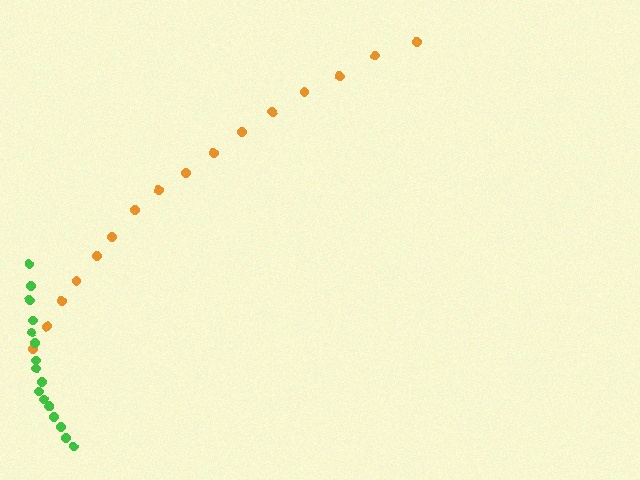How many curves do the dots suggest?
There are 2 distinct paths.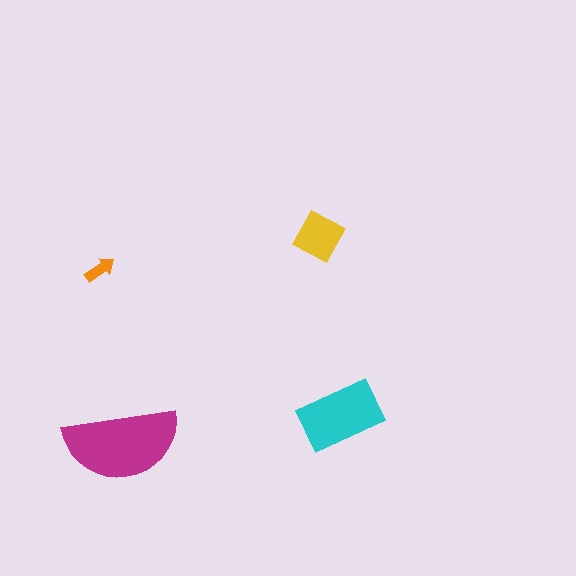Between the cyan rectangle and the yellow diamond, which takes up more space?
The cyan rectangle.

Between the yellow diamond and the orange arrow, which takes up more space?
The yellow diamond.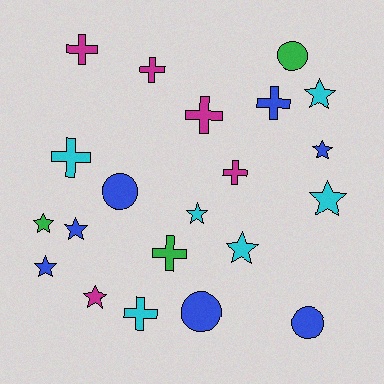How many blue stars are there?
There are 3 blue stars.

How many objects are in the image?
There are 21 objects.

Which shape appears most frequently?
Star, with 9 objects.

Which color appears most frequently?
Blue, with 7 objects.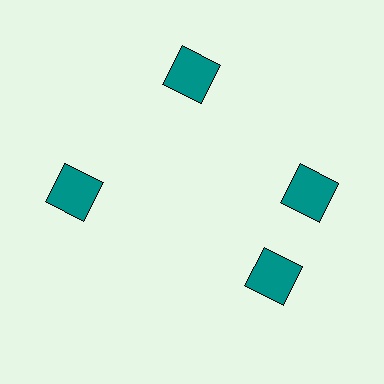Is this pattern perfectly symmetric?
No. The 4 teal squares are arranged in a ring, but one element near the 6 o'clock position is rotated out of alignment along the ring, breaking the 4-fold rotational symmetry.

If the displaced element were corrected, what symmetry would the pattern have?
It would have 4-fold rotational symmetry — the pattern would map onto itself every 90 degrees.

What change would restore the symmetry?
The symmetry would be restored by rotating it back into even spacing with its neighbors so that all 4 squares sit at equal angles and equal distance from the center.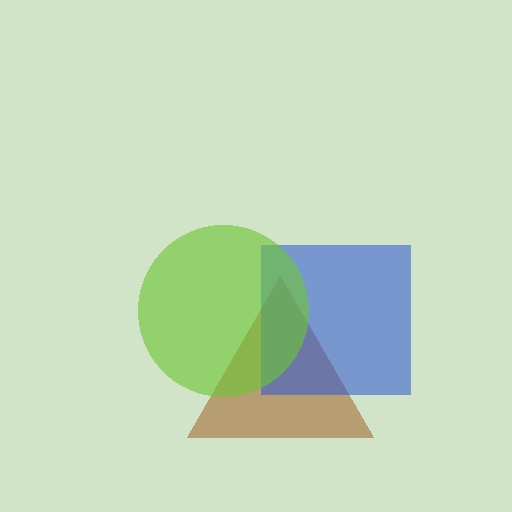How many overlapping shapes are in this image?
There are 3 overlapping shapes in the image.